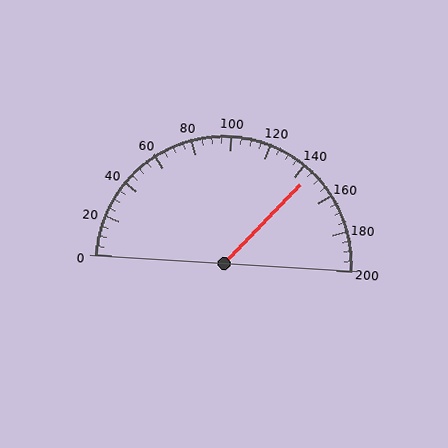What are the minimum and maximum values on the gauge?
The gauge ranges from 0 to 200.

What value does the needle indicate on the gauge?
The needle indicates approximately 145.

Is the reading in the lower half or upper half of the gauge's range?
The reading is in the upper half of the range (0 to 200).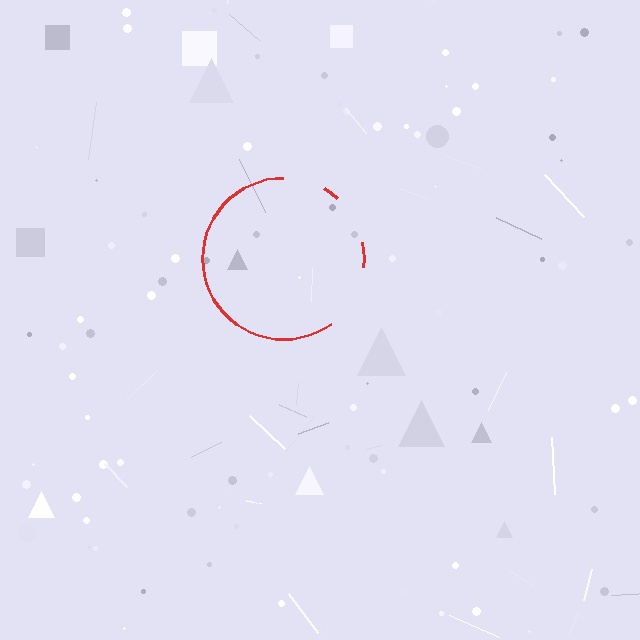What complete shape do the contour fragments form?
The contour fragments form a circle.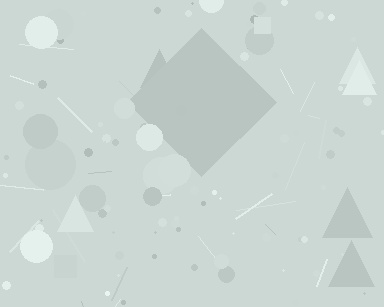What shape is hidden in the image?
A diamond is hidden in the image.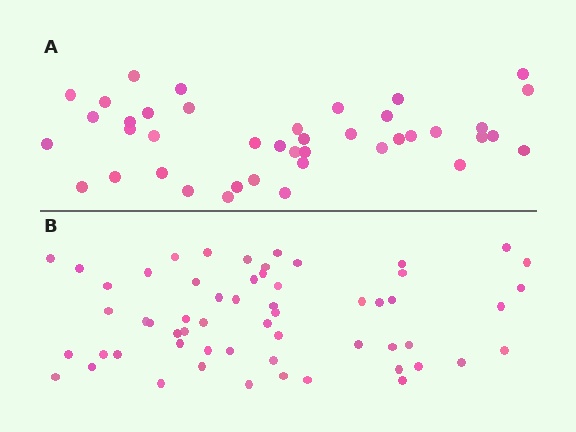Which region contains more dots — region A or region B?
Region B (the bottom region) has more dots.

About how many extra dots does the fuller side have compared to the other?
Region B has approximately 15 more dots than region A.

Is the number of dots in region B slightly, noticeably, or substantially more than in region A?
Region B has noticeably more, but not dramatically so. The ratio is roughly 1.4 to 1.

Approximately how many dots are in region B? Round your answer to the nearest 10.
About 60 dots. (The exact count is 58, which rounds to 60.)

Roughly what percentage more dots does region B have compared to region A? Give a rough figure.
About 40% more.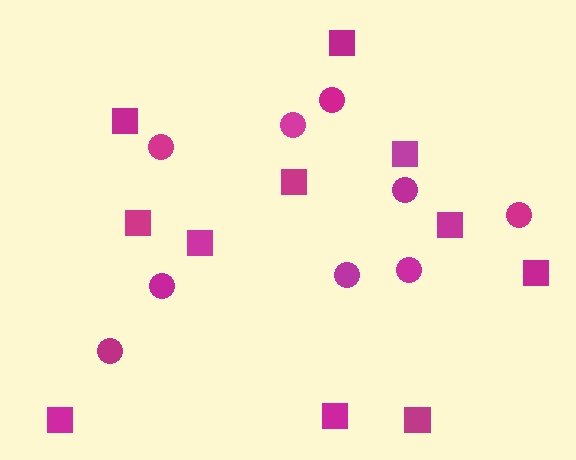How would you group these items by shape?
There are 2 groups: one group of circles (9) and one group of squares (11).